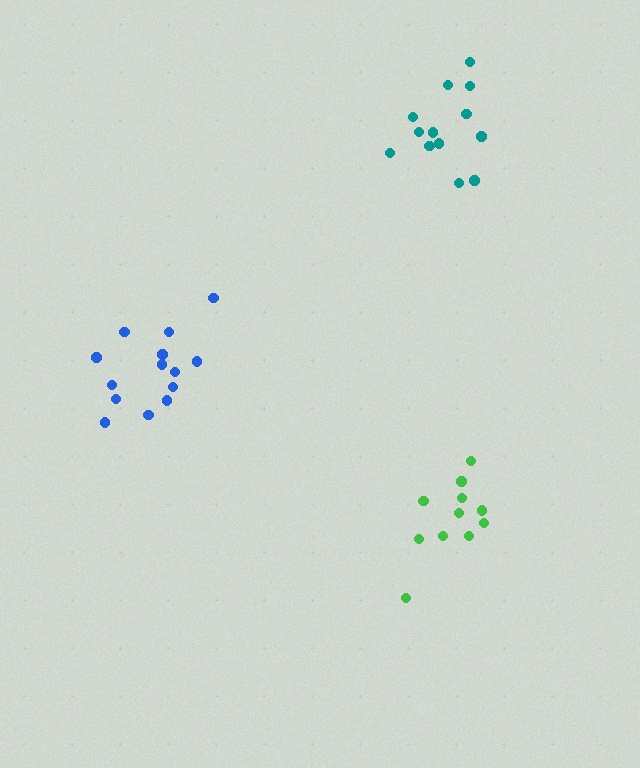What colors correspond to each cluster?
The clusters are colored: green, blue, teal.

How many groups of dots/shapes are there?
There are 3 groups.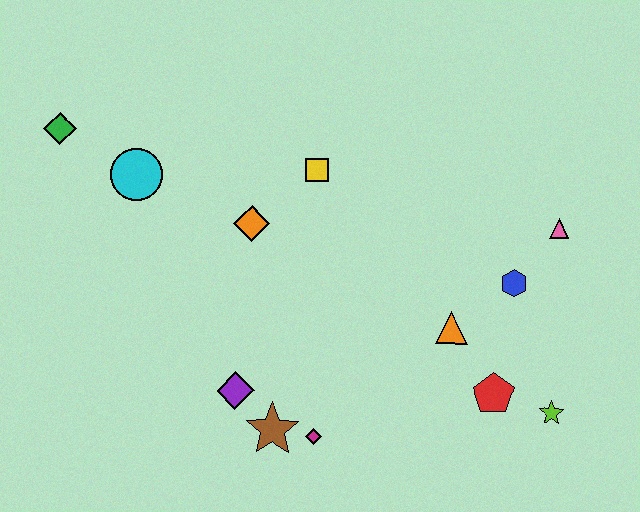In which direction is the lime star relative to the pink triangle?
The lime star is below the pink triangle.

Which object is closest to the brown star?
The magenta diamond is closest to the brown star.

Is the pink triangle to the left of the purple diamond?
No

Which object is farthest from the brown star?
The green diamond is farthest from the brown star.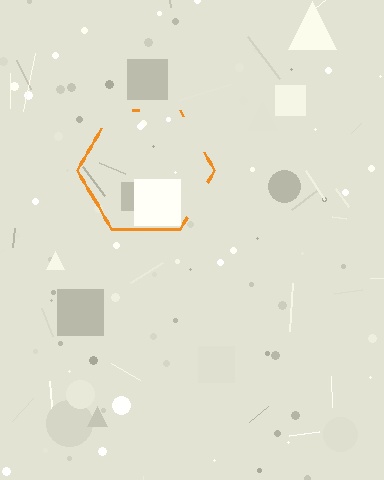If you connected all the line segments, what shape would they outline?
They would outline a hexagon.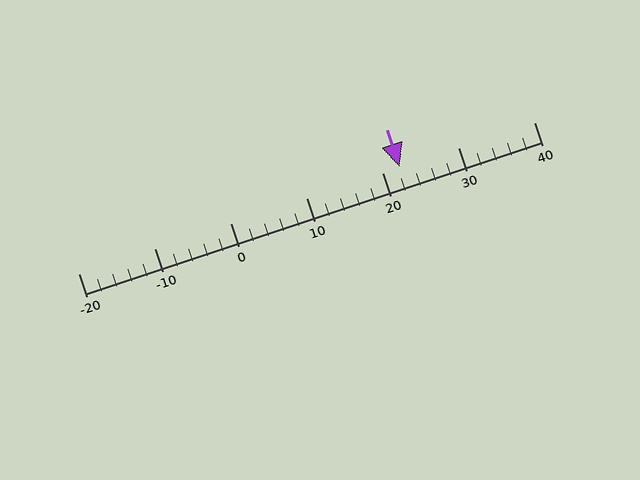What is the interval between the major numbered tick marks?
The major tick marks are spaced 10 units apart.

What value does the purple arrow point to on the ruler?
The purple arrow points to approximately 22.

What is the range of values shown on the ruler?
The ruler shows values from -20 to 40.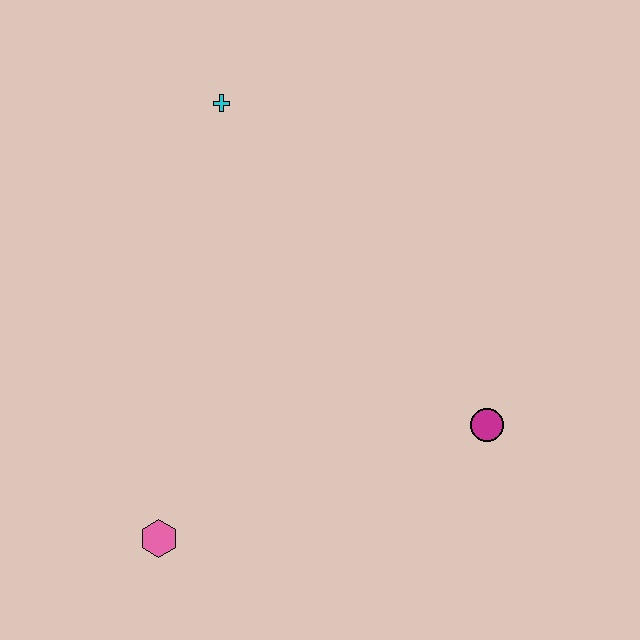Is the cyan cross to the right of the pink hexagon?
Yes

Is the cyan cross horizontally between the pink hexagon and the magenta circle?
Yes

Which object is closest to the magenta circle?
The pink hexagon is closest to the magenta circle.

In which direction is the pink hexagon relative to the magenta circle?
The pink hexagon is to the left of the magenta circle.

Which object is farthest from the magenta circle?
The cyan cross is farthest from the magenta circle.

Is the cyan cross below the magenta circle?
No